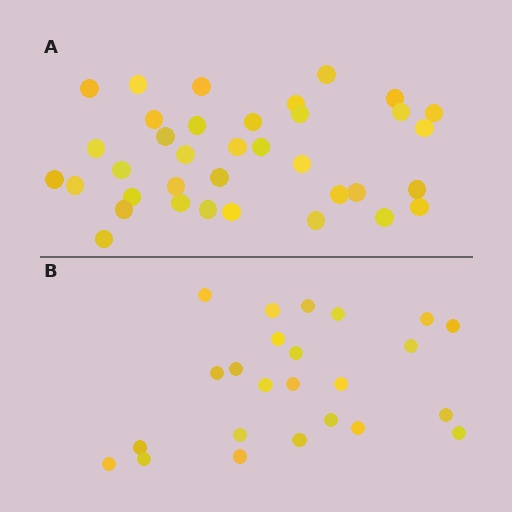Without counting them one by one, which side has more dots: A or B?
Region A (the top region) has more dots.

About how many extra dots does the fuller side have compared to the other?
Region A has roughly 12 or so more dots than region B.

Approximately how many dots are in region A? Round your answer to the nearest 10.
About 40 dots. (The exact count is 36, which rounds to 40.)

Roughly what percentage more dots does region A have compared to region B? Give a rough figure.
About 50% more.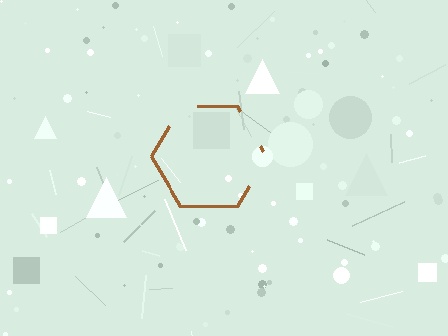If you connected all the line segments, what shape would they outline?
They would outline a hexagon.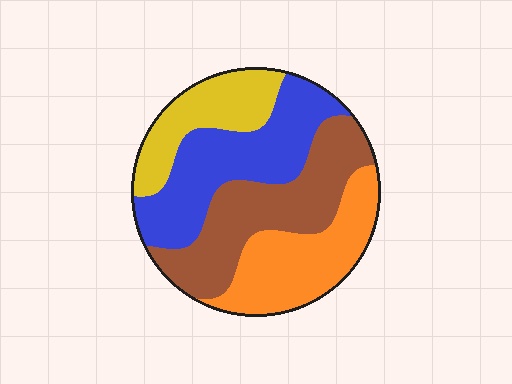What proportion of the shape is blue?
Blue covers about 30% of the shape.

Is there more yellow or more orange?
Orange.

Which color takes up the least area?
Yellow, at roughly 15%.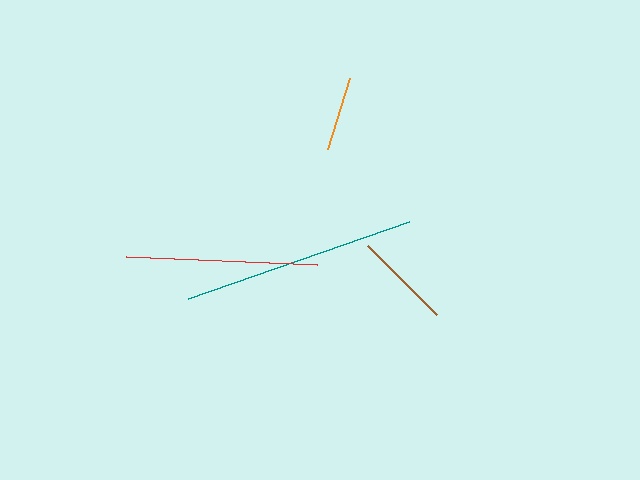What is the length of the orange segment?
The orange segment is approximately 74 pixels long.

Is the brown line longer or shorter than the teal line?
The teal line is longer than the brown line.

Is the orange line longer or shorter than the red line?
The red line is longer than the orange line.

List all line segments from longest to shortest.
From longest to shortest: teal, red, brown, orange.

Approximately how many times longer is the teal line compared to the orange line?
The teal line is approximately 3.1 times the length of the orange line.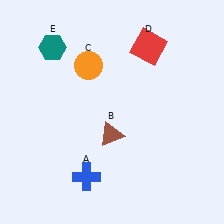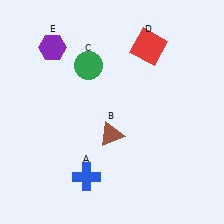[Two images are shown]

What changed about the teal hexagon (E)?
In Image 1, E is teal. In Image 2, it changed to purple.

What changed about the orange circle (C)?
In Image 1, C is orange. In Image 2, it changed to green.